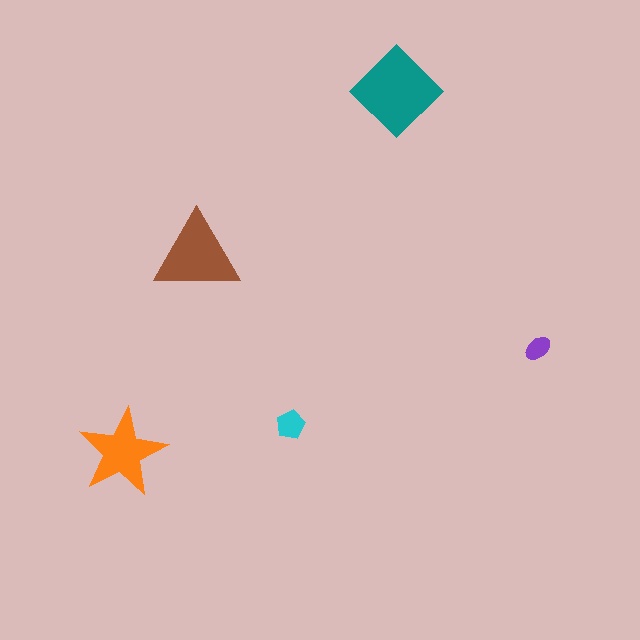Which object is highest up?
The teal diamond is topmost.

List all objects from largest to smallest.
The teal diamond, the brown triangle, the orange star, the cyan pentagon, the purple ellipse.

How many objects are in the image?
There are 5 objects in the image.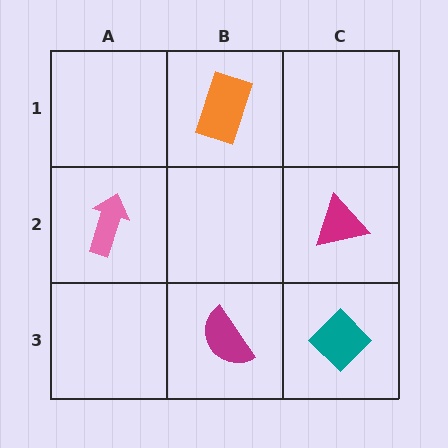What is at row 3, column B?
A magenta semicircle.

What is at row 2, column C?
A magenta triangle.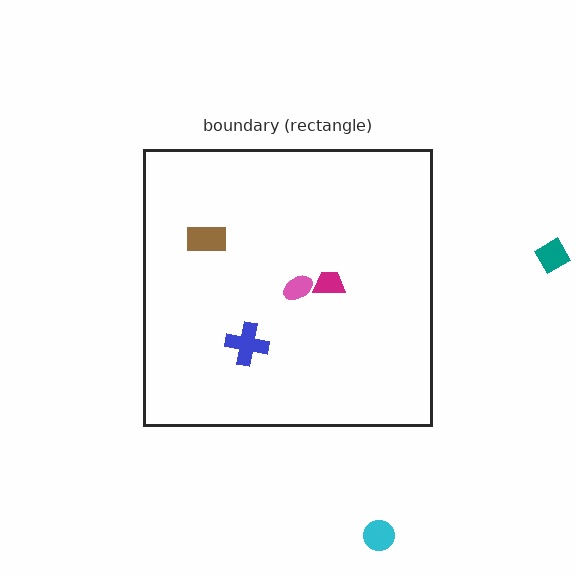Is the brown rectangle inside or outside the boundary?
Inside.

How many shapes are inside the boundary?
4 inside, 2 outside.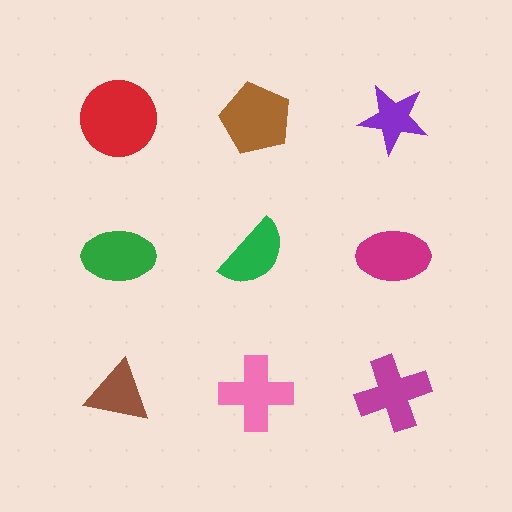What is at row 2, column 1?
A green ellipse.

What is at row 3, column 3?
A magenta cross.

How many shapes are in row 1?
3 shapes.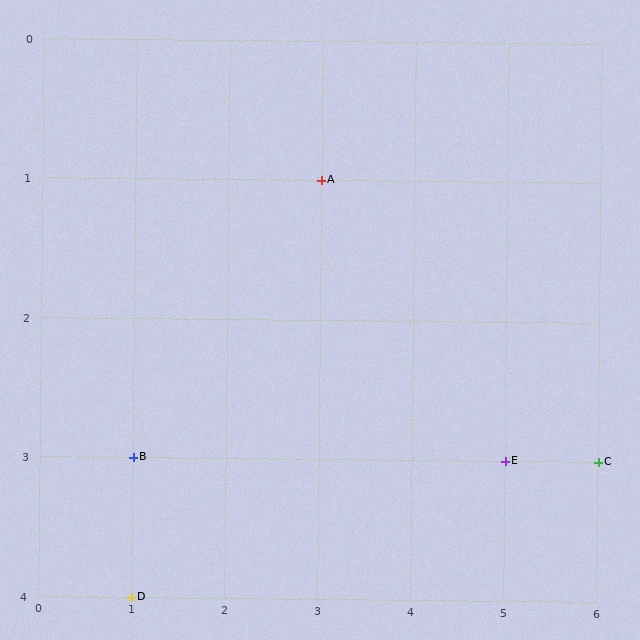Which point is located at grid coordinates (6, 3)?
Point C is at (6, 3).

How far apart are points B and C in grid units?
Points B and C are 5 columns apart.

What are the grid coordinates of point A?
Point A is at grid coordinates (3, 1).